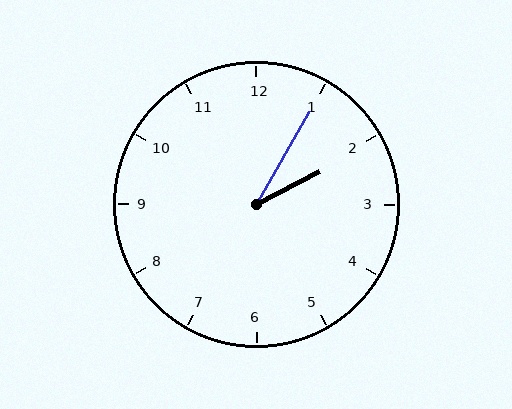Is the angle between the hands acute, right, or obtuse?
It is acute.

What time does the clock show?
2:05.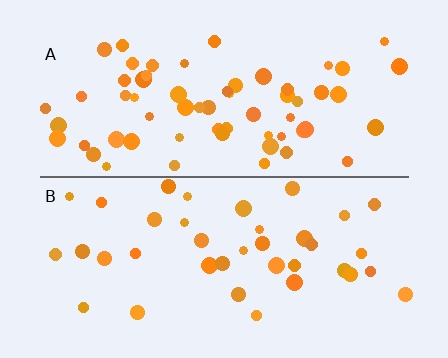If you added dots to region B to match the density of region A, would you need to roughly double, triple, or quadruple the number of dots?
Approximately double.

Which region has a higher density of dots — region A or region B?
A (the top).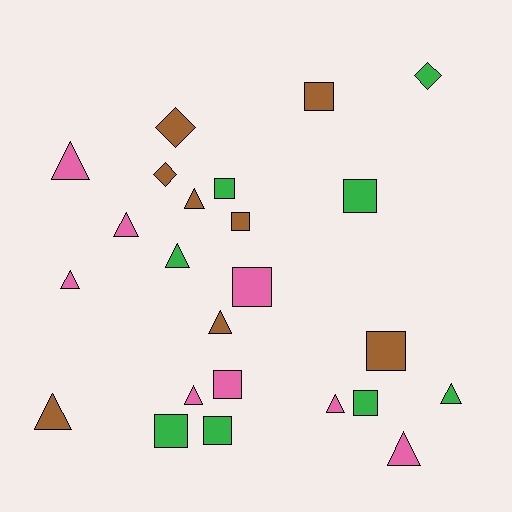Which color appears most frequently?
Brown, with 8 objects.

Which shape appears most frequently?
Triangle, with 11 objects.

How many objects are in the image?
There are 24 objects.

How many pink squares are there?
There are 2 pink squares.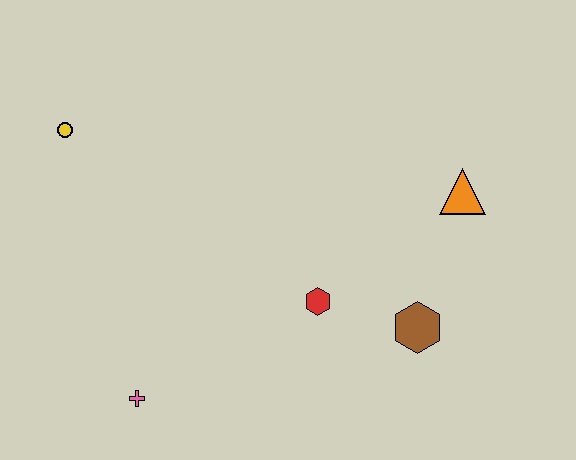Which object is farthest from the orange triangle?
The yellow circle is farthest from the orange triangle.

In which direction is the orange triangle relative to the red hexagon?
The orange triangle is to the right of the red hexagon.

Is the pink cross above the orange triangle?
No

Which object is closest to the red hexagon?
The brown hexagon is closest to the red hexagon.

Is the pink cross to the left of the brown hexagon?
Yes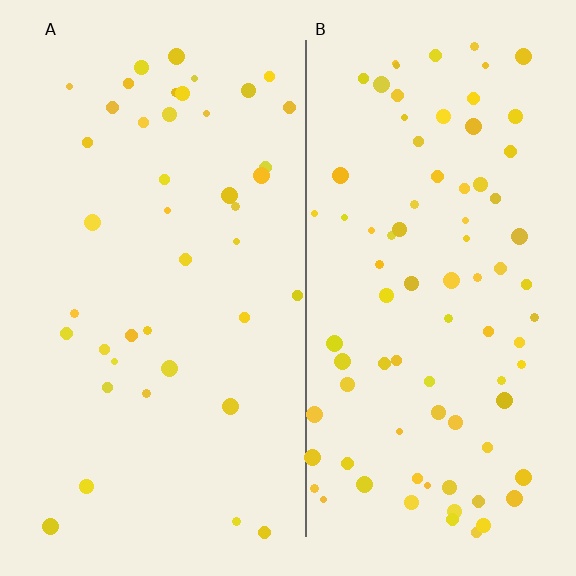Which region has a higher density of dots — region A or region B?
B (the right).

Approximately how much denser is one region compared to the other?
Approximately 2.1× — region B over region A.